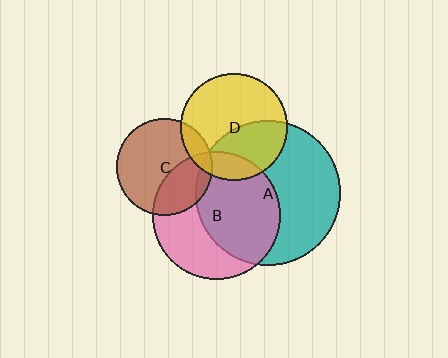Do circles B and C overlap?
Yes.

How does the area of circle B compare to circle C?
Approximately 1.8 times.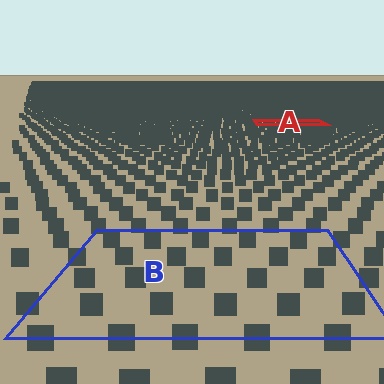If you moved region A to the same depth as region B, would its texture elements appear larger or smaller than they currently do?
They would appear larger. At a closer depth, the same texture elements are projected at a bigger on-screen size.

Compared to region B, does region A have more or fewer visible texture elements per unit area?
Region A has more texture elements per unit area — they are packed more densely because it is farther away.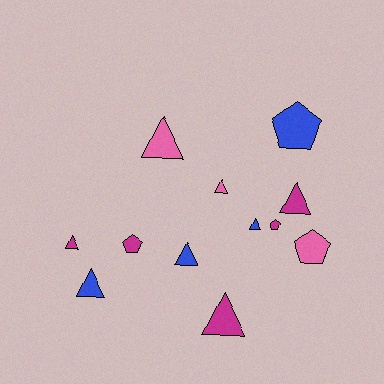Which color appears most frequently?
Magenta, with 5 objects.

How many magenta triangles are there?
There are 3 magenta triangles.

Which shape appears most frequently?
Triangle, with 8 objects.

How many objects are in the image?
There are 12 objects.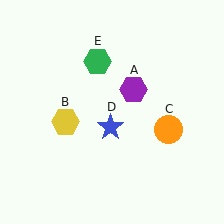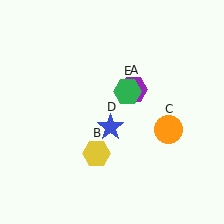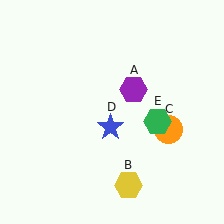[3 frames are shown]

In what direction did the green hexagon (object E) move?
The green hexagon (object E) moved down and to the right.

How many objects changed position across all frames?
2 objects changed position: yellow hexagon (object B), green hexagon (object E).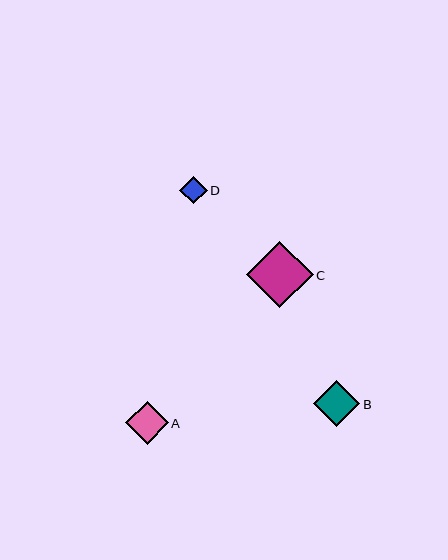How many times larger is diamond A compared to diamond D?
Diamond A is approximately 1.5 times the size of diamond D.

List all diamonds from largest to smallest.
From largest to smallest: C, B, A, D.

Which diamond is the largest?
Diamond C is the largest with a size of approximately 67 pixels.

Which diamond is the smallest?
Diamond D is the smallest with a size of approximately 27 pixels.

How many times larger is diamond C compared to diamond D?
Diamond C is approximately 2.4 times the size of diamond D.